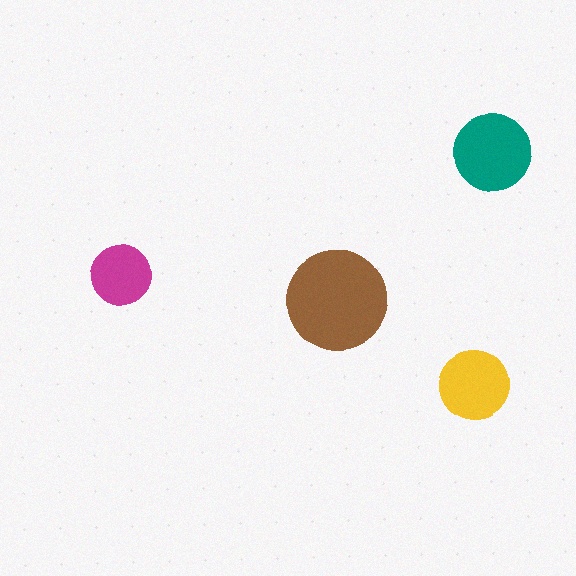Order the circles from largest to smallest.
the brown one, the teal one, the yellow one, the magenta one.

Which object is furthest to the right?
The teal circle is rightmost.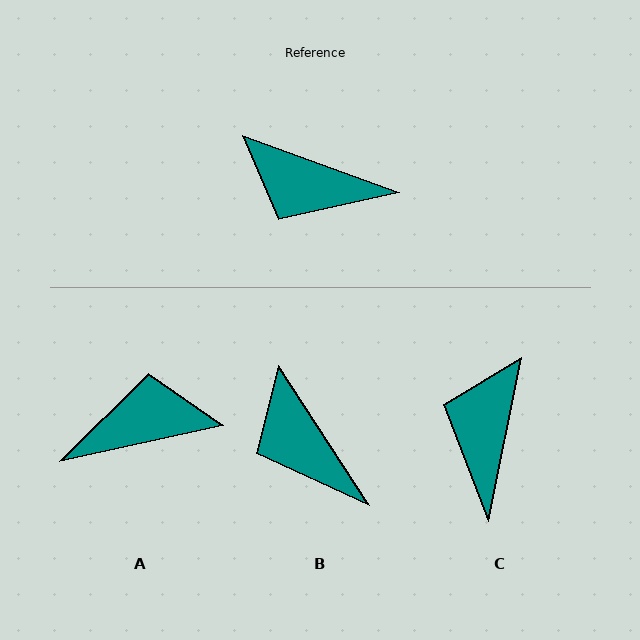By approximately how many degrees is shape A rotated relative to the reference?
Approximately 148 degrees clockwise.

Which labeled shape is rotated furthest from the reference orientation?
A, about 148 degrees away.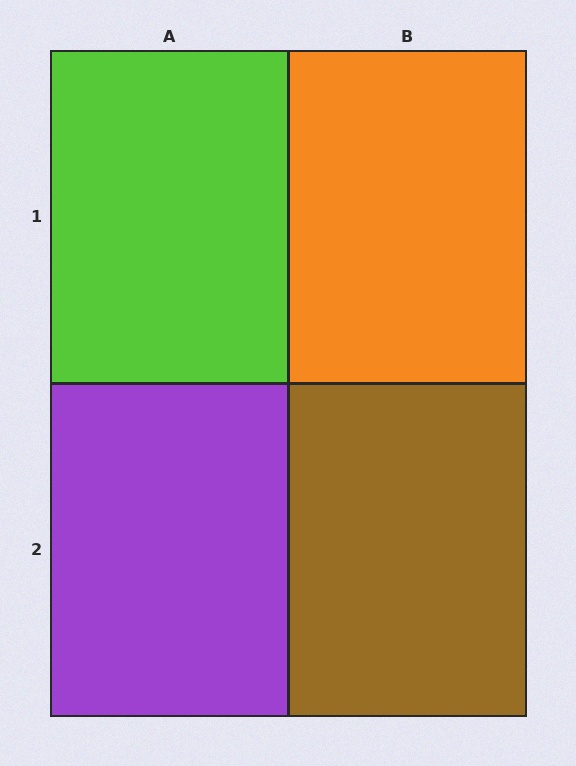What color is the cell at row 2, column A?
Purple.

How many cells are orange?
1 cell is orange.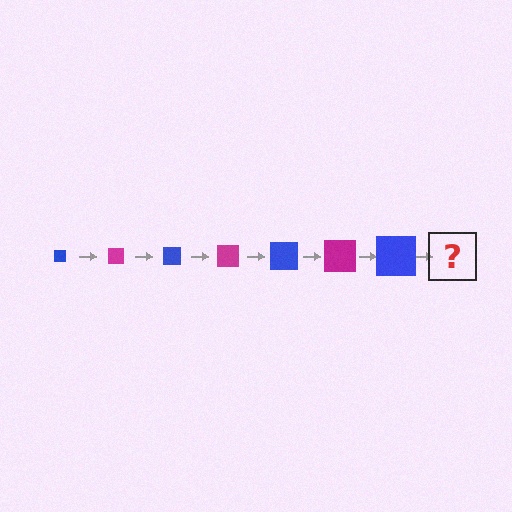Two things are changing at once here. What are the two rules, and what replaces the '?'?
The two rules are that the square grows larger each step and the color cycles through blue and magenta. The '?' should be a magenta square, larger than the previous one.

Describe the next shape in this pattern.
It should be a magenta square, larger than the previous one.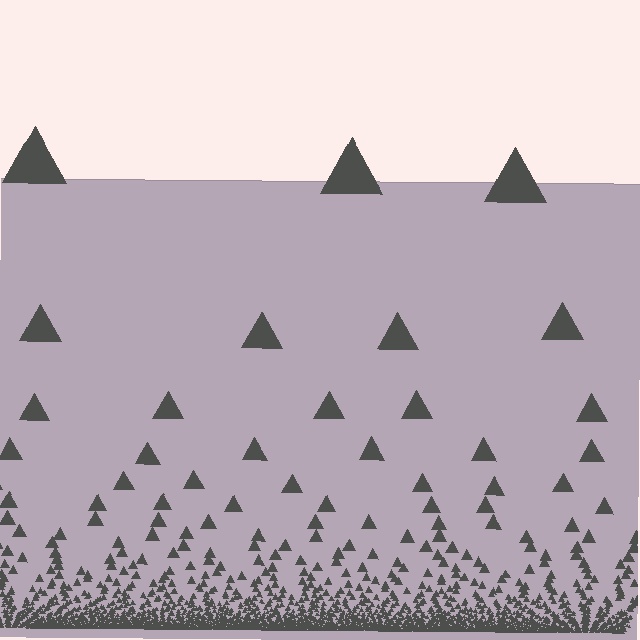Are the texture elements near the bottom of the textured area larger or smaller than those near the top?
Smaller. The gradient is inverted — elements near the bottom are smaller and denser.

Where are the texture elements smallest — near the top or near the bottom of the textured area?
Near the bottom.